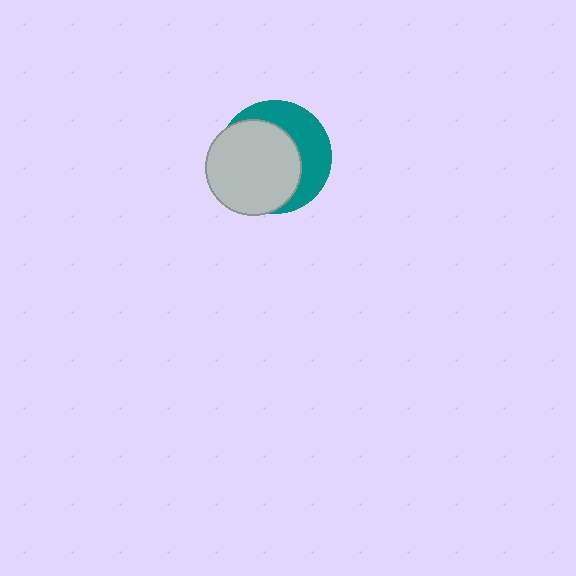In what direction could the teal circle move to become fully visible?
The teal circle could move toward the upper-right. That would shift it out from behind the light gray circle entirely.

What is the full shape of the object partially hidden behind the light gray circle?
The partially hidden object is a teal circle.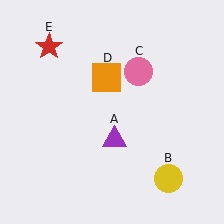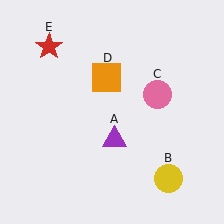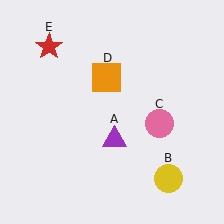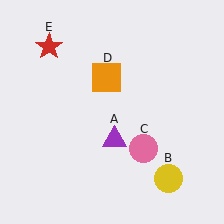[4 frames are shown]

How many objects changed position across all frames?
1 object changed position: pink circle (object C).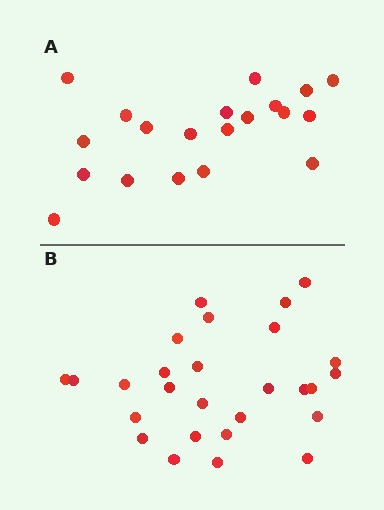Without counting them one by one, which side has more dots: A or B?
Region B (the bottom region) has more dots.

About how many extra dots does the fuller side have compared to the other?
Region B has roughly 8 or so more dots than region A.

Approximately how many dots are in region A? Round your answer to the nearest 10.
About 20 dots.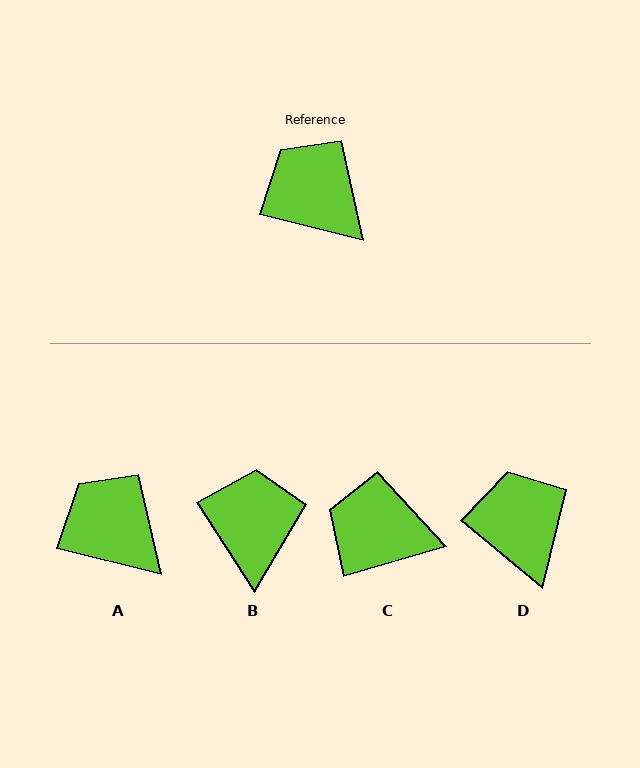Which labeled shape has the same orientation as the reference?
A.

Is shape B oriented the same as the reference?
No, it is off by about 43 degrees.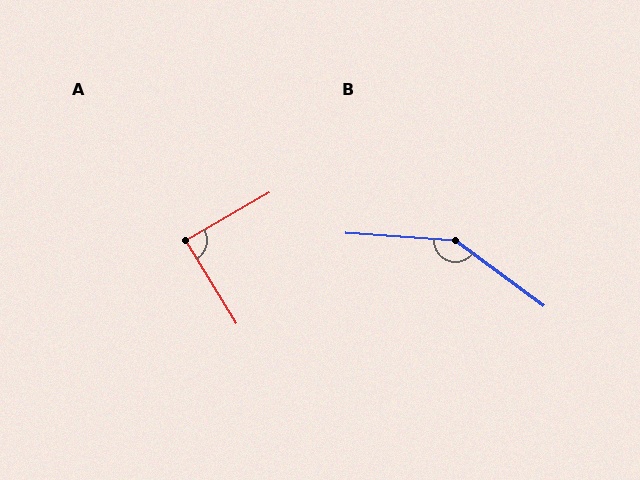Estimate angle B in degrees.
Approximately 148 degrees.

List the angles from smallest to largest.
A (88°), B (148°).